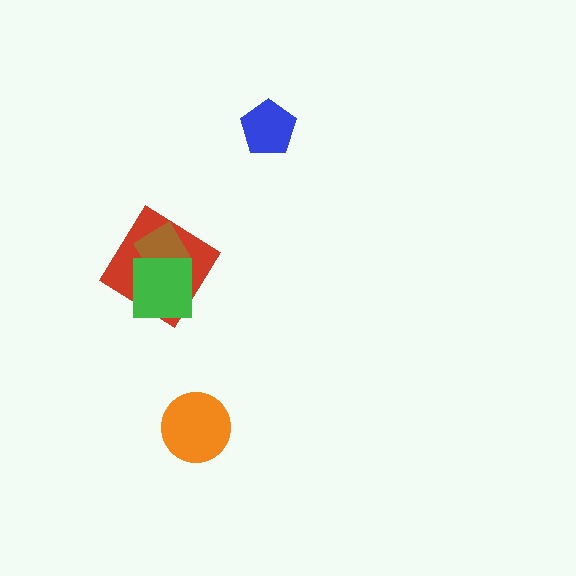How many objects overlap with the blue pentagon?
0 objects overlap with the blue pentagon.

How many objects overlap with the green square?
2 objects overlap with the green square.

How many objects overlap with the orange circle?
0 objects overlap with the orange circle.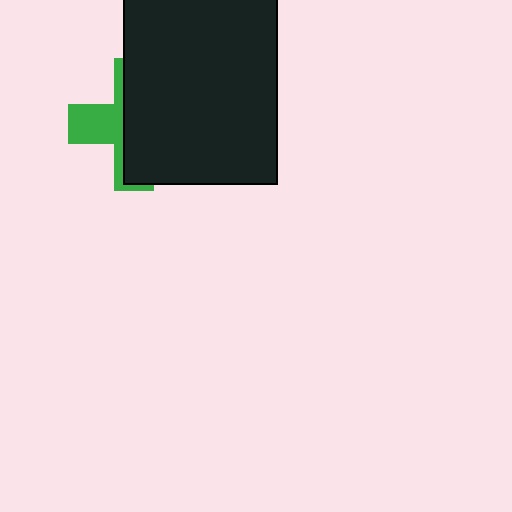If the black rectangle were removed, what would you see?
You would see the complete green cross.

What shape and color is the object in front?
The object in front is a black rectangle.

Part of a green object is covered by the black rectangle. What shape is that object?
It is a cross.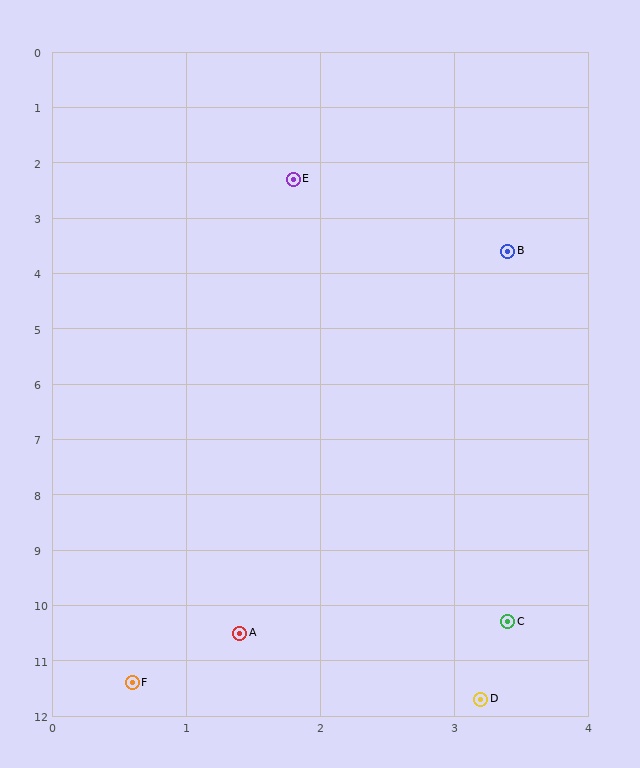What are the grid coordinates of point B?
Point B is at approximately (3.4, 3.6).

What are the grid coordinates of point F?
Point F is at approximately (0.6, 11.4).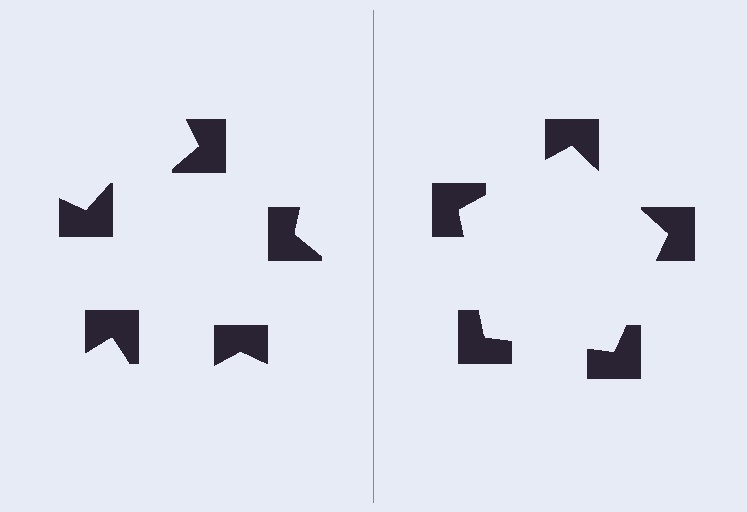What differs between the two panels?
The notched squares are positioned identically on both sides; only the wedge orientations differ. On the right they align to a pentagon; on the left they are misaligned.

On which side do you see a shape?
An illusory pentagon appears on the right side. On the left side the wedge cuts are rotated, so no coherent shape forms.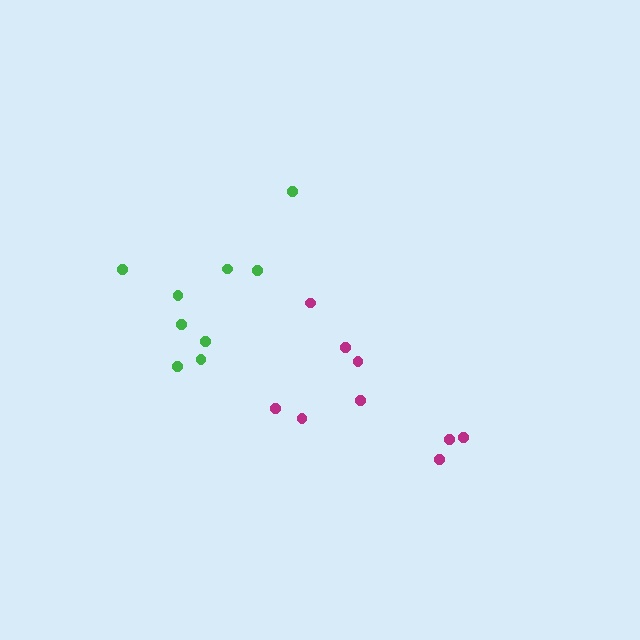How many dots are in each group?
Group 1: 9 dots, Group 2: 9 dots (18 total).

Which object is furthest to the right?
The magenta cluster is rightmost.